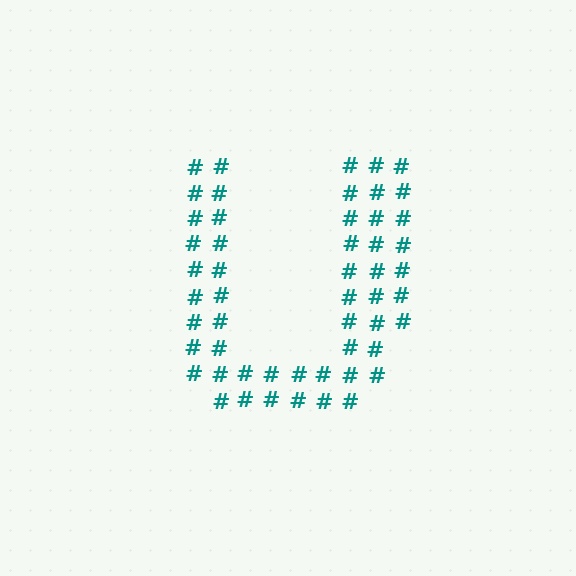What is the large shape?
The large shape is the letter U.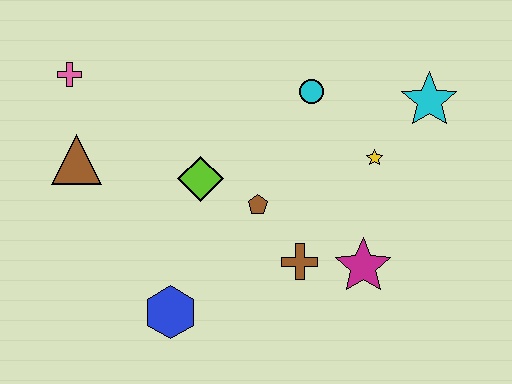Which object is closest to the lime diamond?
The brown pentagon is closest to the lime diamond.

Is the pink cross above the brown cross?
Yes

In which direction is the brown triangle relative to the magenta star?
The brown triangle is to the left of the magenta star.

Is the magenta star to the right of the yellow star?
No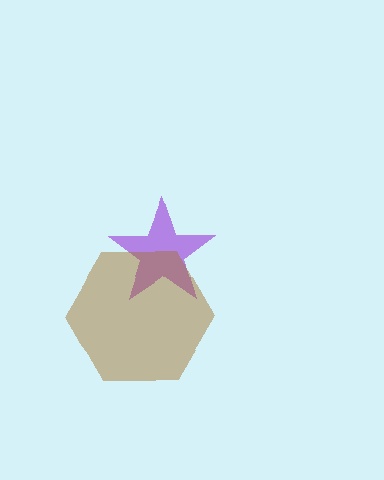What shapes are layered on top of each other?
The layered shapes are: a purple star, a brown hexagon.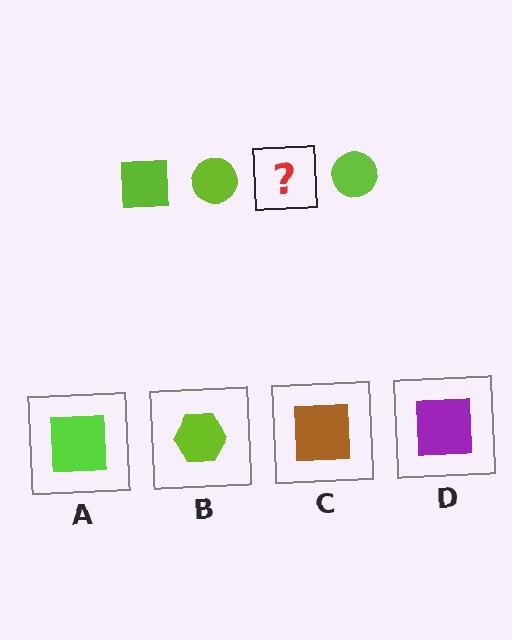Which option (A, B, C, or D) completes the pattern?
A.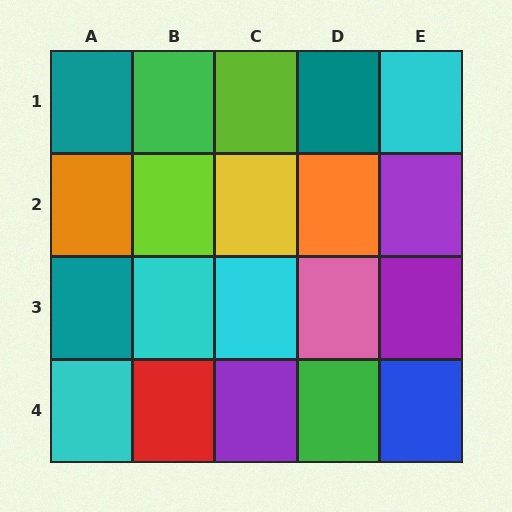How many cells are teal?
3 cells are teal.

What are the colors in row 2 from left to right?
Orange, lime, yellow, orange, purple.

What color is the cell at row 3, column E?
Purple.